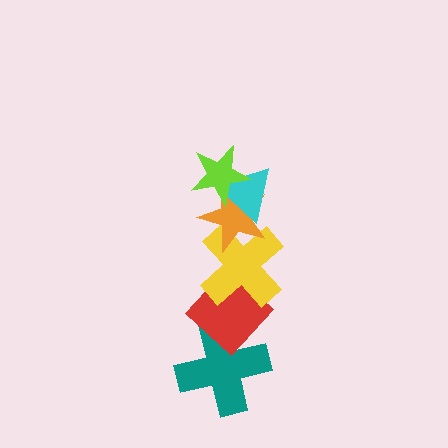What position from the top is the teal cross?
The teal cross is 6th from the top.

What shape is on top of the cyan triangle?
The lime star is on top of the cyan triangle.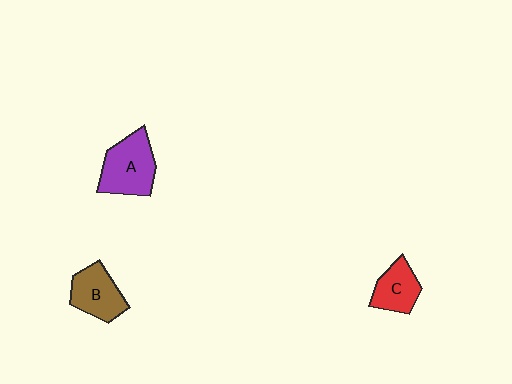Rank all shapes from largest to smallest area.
From largest to smallest: A (purple), B (brown), C (red).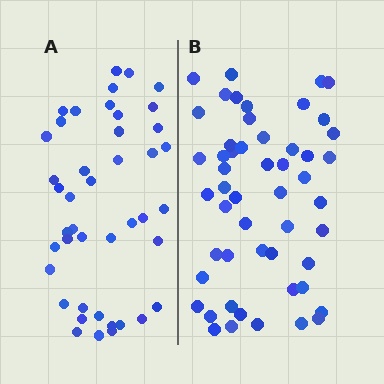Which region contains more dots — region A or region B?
Region B (the right region) has more dots.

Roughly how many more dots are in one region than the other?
Region B has roughly 8 or so more dots than region A.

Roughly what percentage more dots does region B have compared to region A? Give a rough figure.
About 20% more.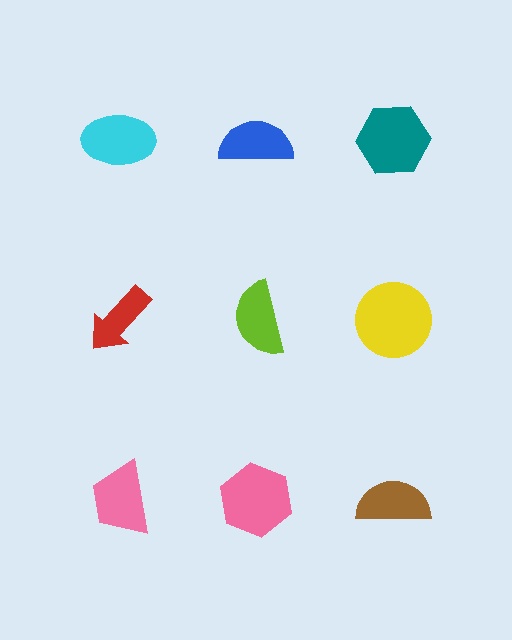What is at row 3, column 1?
A pink trapezoid.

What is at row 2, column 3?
A yellow circle.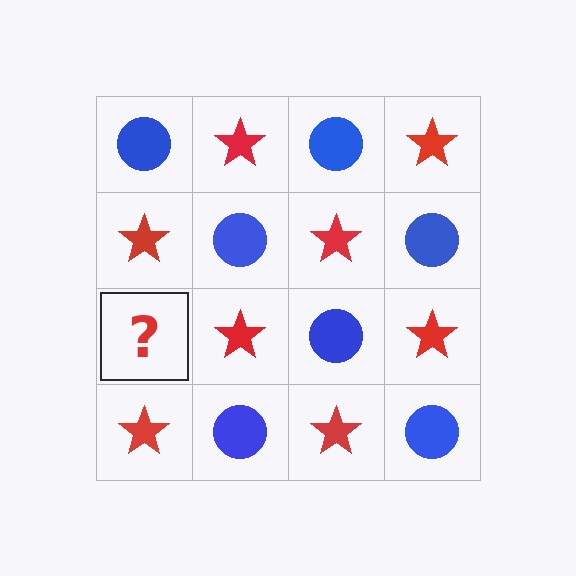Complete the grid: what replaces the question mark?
The question mark should be replaced with a blue circle.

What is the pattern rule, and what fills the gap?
The rule is that it alternates blue circle and red star in a checkerboard pattern. The gap should be filled with a blue circle.